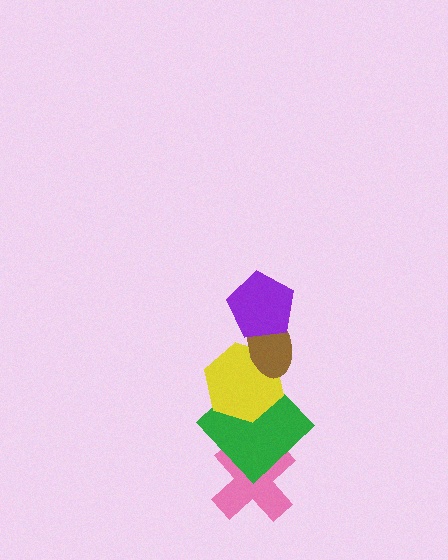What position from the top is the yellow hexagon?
The yellow hexagon is 3rd from the top.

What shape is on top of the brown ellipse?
The purple pentagon is on top of the brown ellipse.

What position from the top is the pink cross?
The pink cross is 5th from the top.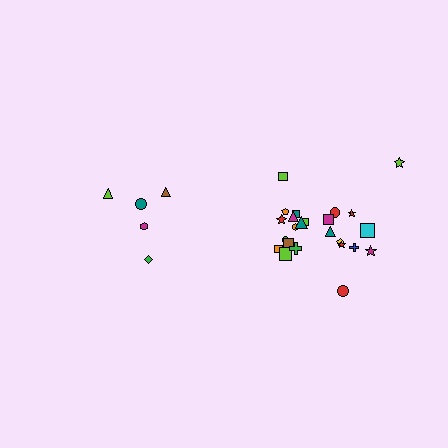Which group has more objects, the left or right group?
The right group.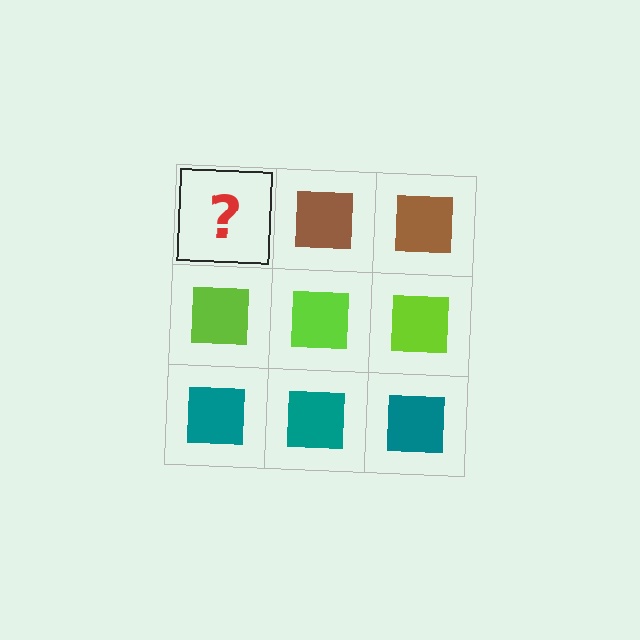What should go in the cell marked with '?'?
The missing cell should contain a brown square.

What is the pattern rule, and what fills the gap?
The rule is that each row has a consistent color. The gap should be filled with a brown square.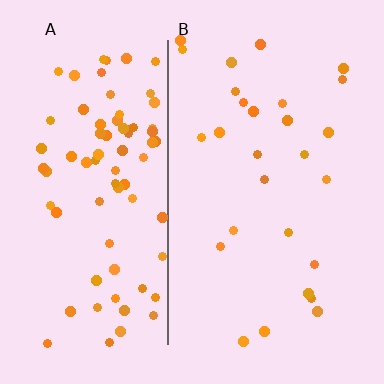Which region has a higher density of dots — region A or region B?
A (the left).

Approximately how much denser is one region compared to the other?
Approximately 3.0× — region A over region B.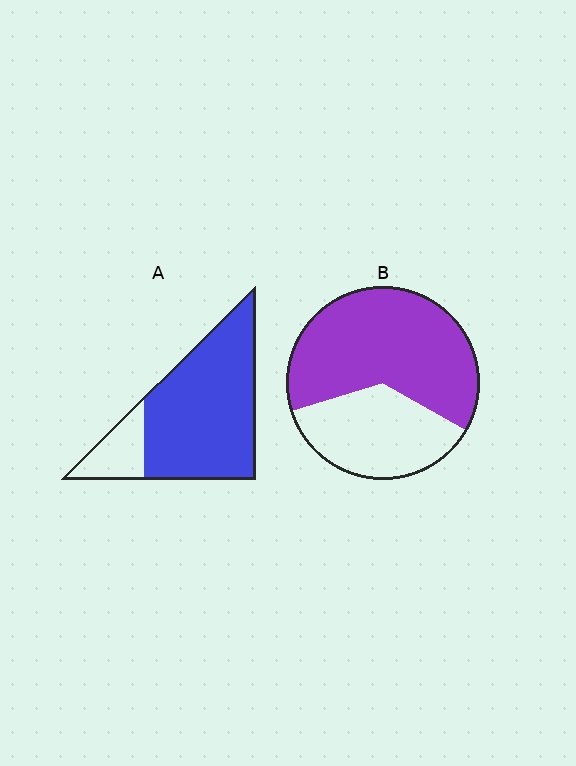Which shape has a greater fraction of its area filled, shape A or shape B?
Shape A.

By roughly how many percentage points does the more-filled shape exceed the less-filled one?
By roughly 20 percentage points (A over B).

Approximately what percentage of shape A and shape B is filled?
A is approximately 80% and B is approximately 65%.